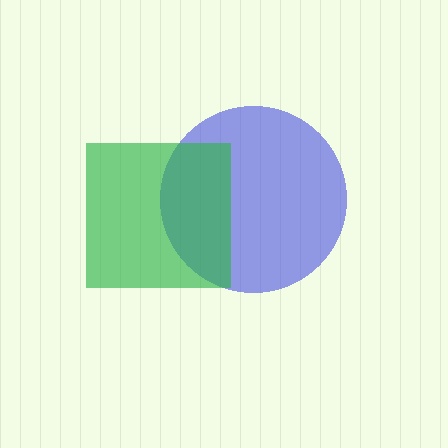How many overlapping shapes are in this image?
There are 2 overlapping shapes in the image.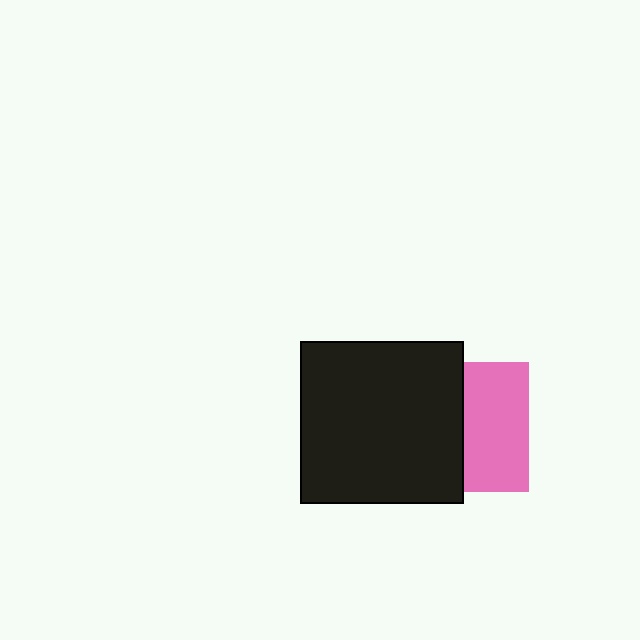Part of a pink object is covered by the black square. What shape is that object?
It is a square.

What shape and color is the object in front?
The object in front is a black square.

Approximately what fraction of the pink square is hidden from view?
Roughly 49% of the pink square is hidden behind the black square.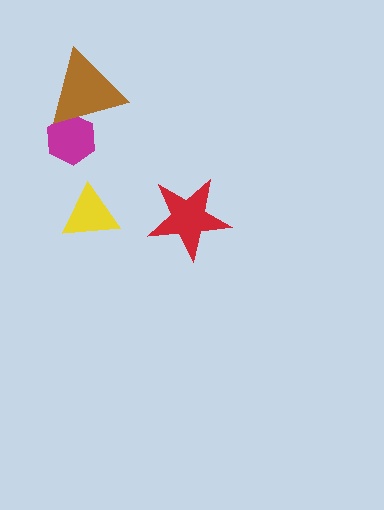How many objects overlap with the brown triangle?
1 object overlaps with the brown triangle.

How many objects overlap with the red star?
0 objects overlap with the red star.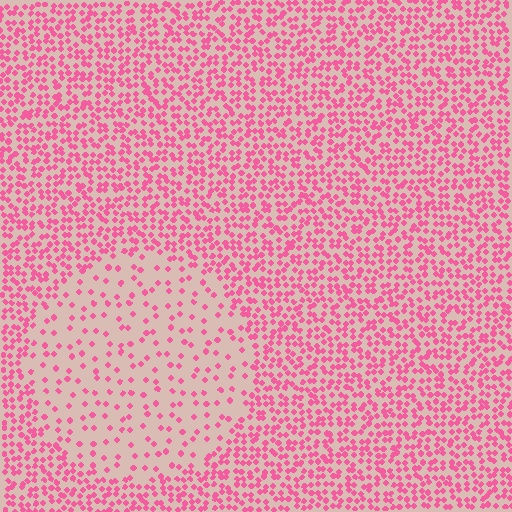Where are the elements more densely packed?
The elements are more densely packed outside the circle boundary.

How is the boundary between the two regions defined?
The boundary is defined by a change in element density (approximately 2.8x ratio). All elements are the same color, size, and shape.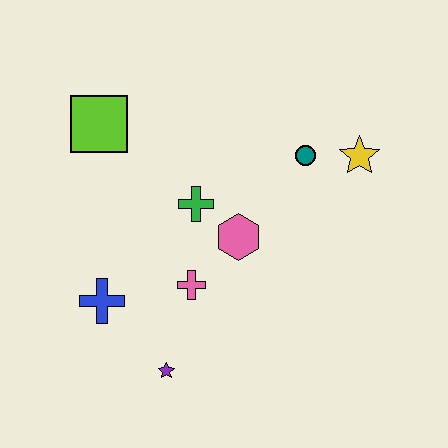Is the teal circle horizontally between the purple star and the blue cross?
No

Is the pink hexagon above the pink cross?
Yes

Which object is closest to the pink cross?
The pink hexagon is closest to the pink cross.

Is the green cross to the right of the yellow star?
No